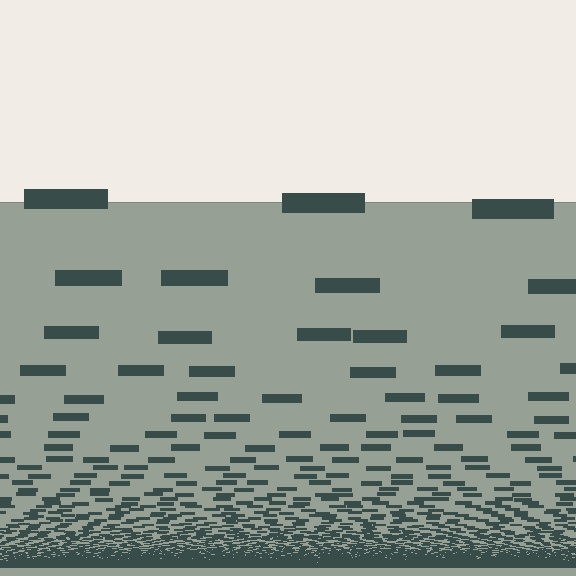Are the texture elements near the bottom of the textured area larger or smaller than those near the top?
Smaller. The gradient is inverted — elements near the bottom are smaller and denser.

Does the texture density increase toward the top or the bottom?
Density increases toward the bottom.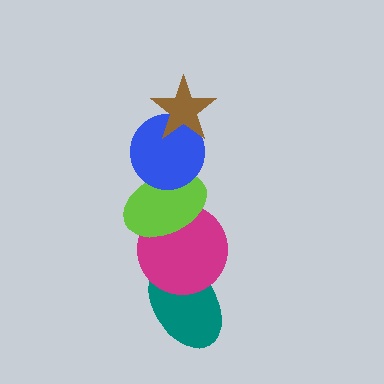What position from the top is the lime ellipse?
The lime ellipse is 3rd from the top.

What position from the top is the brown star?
The brown star is 1st from the top.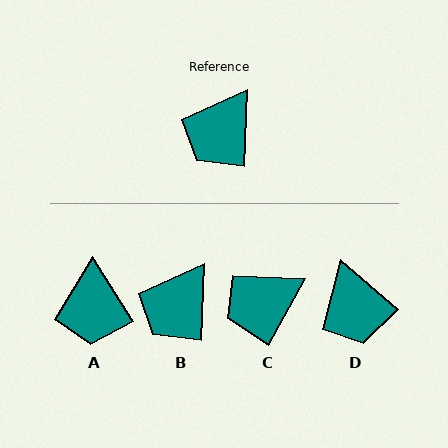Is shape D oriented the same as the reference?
No, it is off by about 51 degrees.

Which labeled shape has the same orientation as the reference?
B.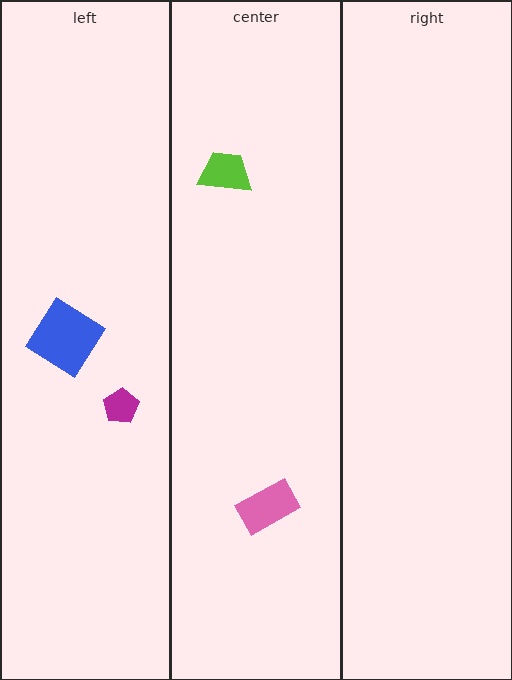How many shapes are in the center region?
2.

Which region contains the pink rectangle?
The center region.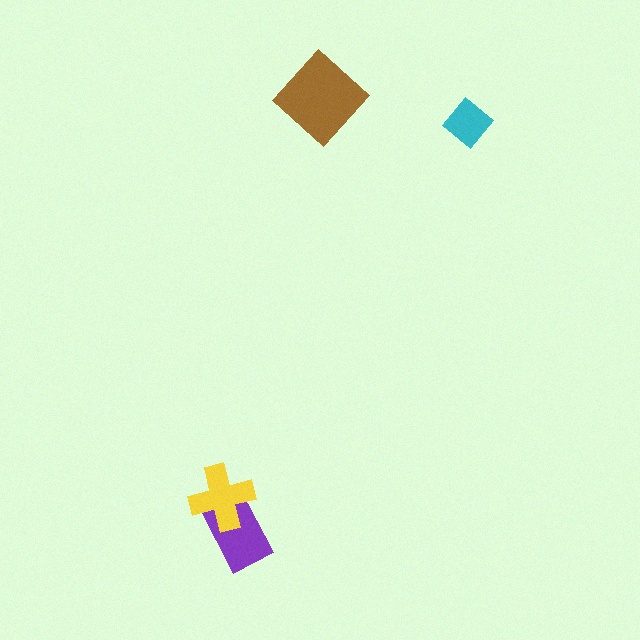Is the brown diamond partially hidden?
No, no other shape covers it.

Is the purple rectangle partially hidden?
Yes, it is partially covered by another shape.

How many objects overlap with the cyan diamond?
0 objects overlap with the cyan diamond.